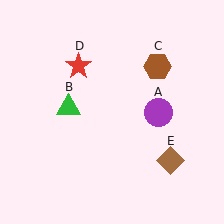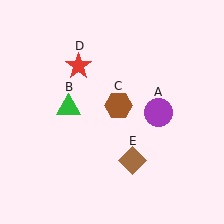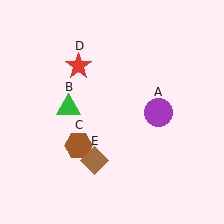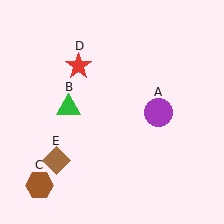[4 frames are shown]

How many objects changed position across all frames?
2 objects changed position: brown hexagon (object C), brown diamond (object E).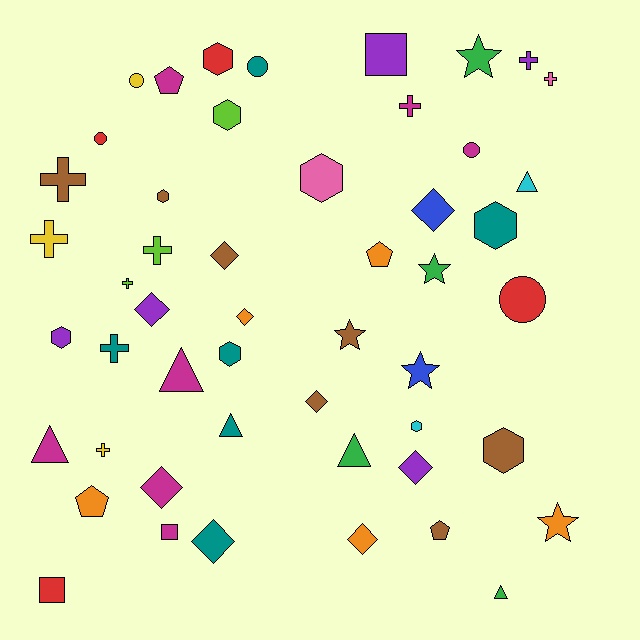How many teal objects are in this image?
There are 6 teal objects.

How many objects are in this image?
There are 50 objects.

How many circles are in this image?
There are 5 circles.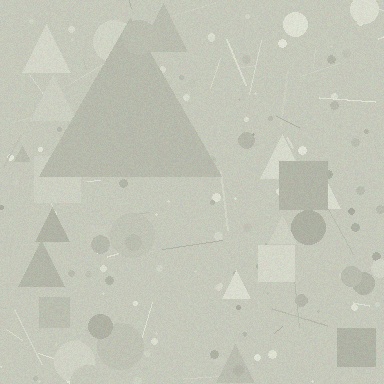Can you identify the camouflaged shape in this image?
The camouflaged shape is a triangle.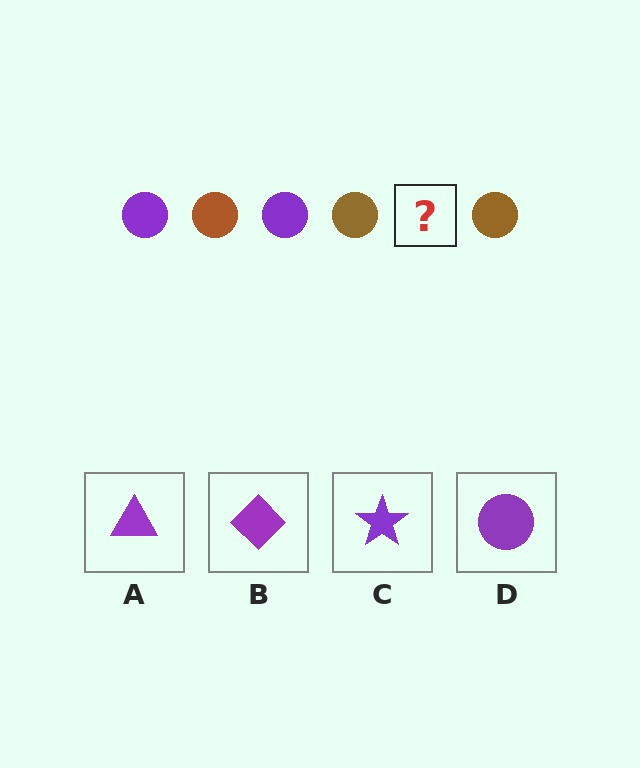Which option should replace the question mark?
Option D.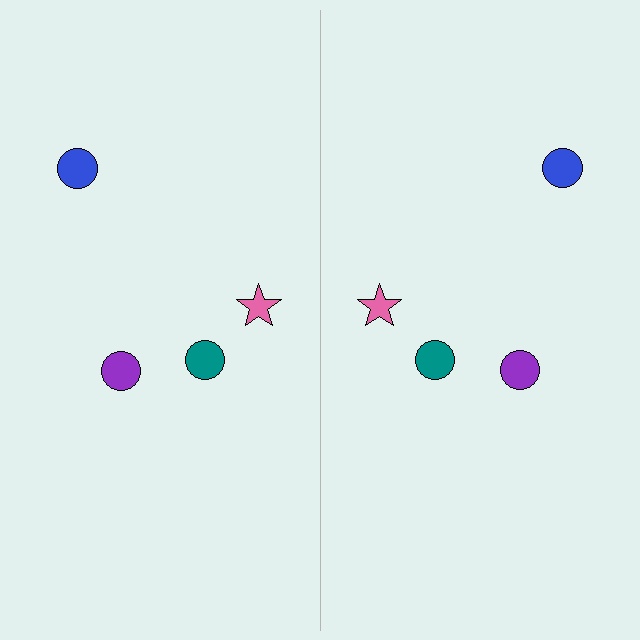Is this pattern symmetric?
Yes, this pattern has bilateral (reflection) symmetry.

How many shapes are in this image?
There are 8 shapes in this image.